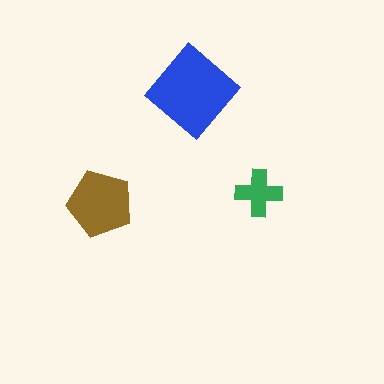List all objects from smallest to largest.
The green cross, the brown pentagon, the blue diamond.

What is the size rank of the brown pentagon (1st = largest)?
2nd.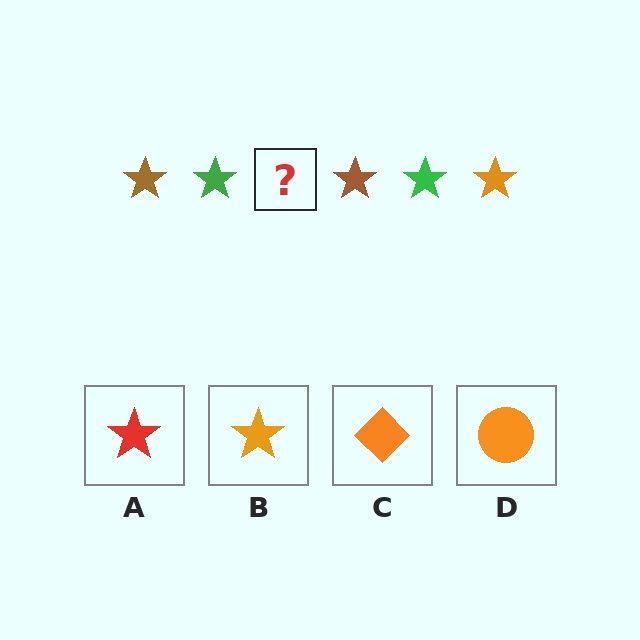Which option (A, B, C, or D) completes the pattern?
B.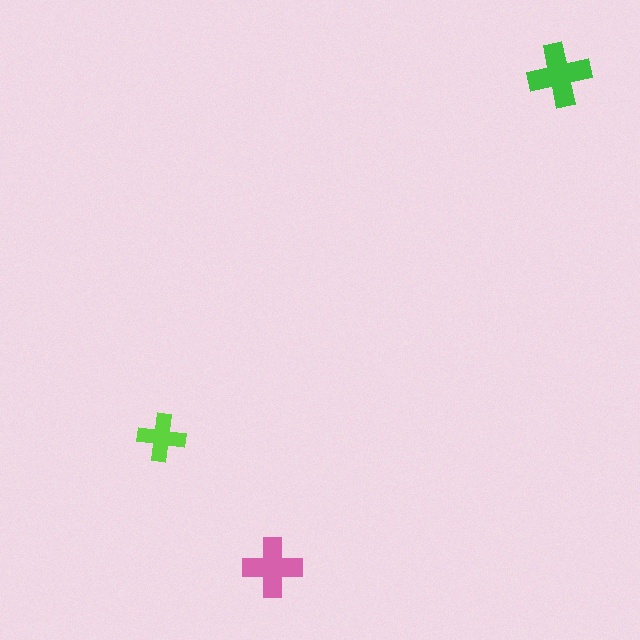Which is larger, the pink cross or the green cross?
The green one.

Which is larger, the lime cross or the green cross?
The green one.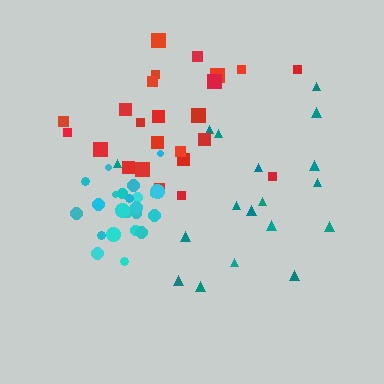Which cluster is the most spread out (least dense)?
Teal.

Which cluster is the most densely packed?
Cyan.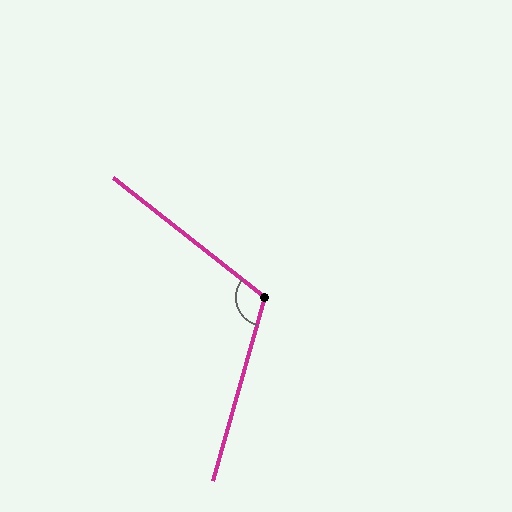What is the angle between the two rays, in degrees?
Approximately 112 degrees.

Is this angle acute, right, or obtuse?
It is obtuse.